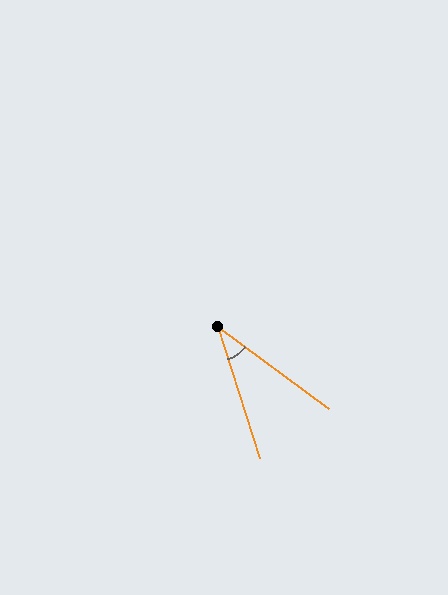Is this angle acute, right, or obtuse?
It is acute.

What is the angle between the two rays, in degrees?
Approximately 36 degrees.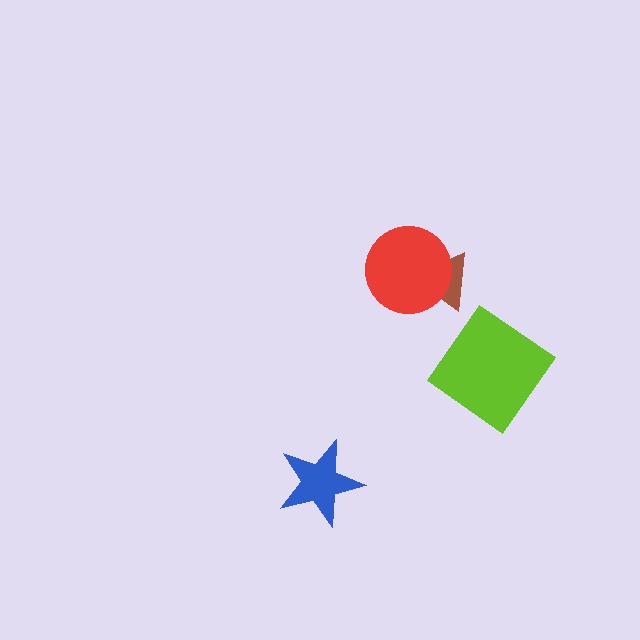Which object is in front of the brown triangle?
The red circle is in front of the brown triangle.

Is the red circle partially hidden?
No, no other shape covers it.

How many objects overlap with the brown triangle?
1 object overlaps with the brown triangle.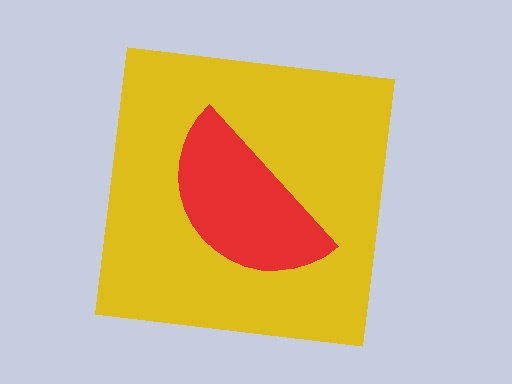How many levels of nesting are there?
2.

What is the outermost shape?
The yellow square.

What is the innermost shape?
The red semicircle.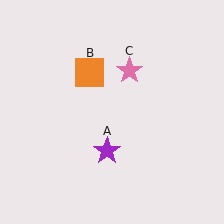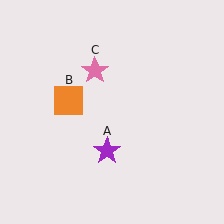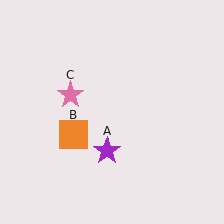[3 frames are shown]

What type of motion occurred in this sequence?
The orange square (object B), pink star (object C) rotated counterclockwise around the center of the scene.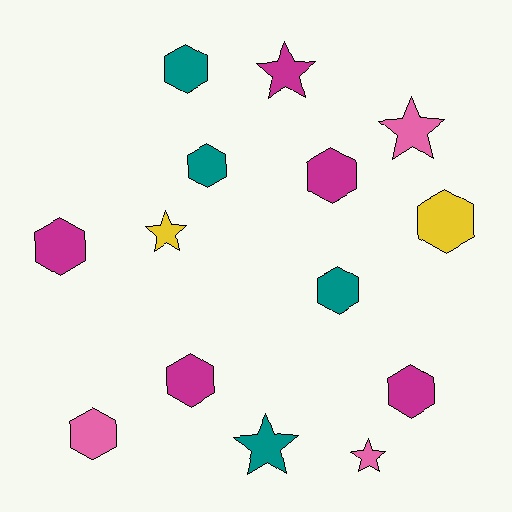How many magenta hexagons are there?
There are 4 magenta hexagons.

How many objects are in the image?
There are 14 objects.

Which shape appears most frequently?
Hexagon, with 9 objects.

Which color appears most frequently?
Magenta, with 5 objects.